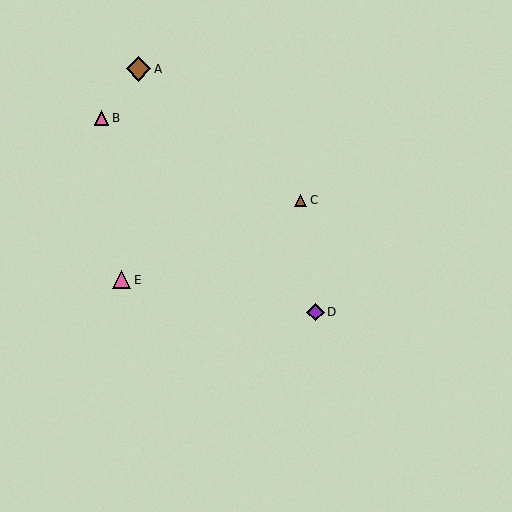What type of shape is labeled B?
Shape B is a pink triangle.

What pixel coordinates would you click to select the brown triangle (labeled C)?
Click at (301, 200) to select the brown triangle C.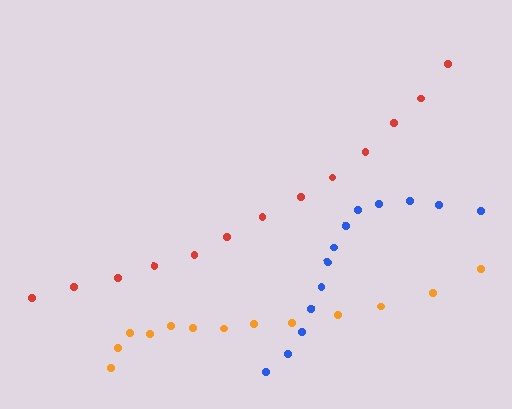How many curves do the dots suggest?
There are 3 distinct paths.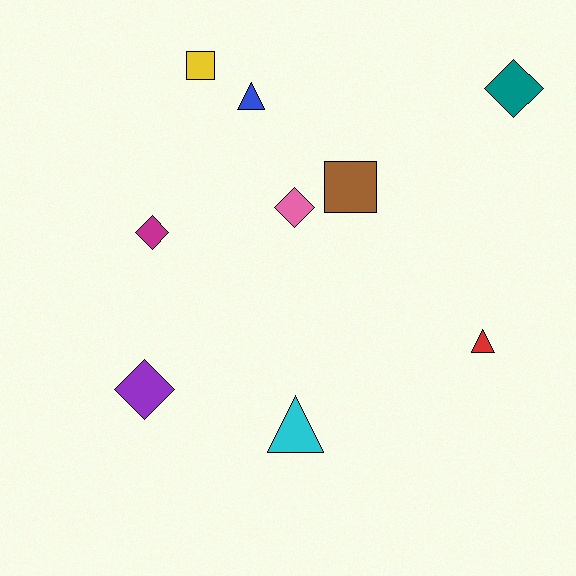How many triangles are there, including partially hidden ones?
There are 3 triangles.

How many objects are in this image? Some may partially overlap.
There are 9 objects.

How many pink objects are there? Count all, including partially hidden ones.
There is 1 pink object.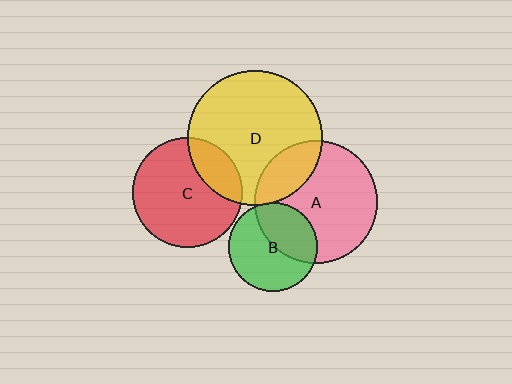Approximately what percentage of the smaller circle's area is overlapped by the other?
Approximately 5%.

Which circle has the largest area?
Circle D (yellow).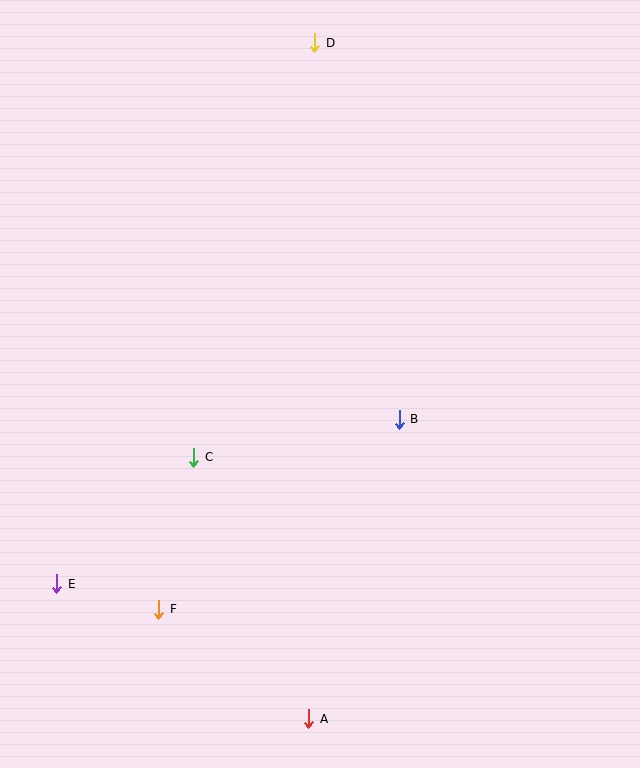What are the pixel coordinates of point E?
Point E is at (57, 584).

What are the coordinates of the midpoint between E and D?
The midpoint between E and D is at (186, 313).